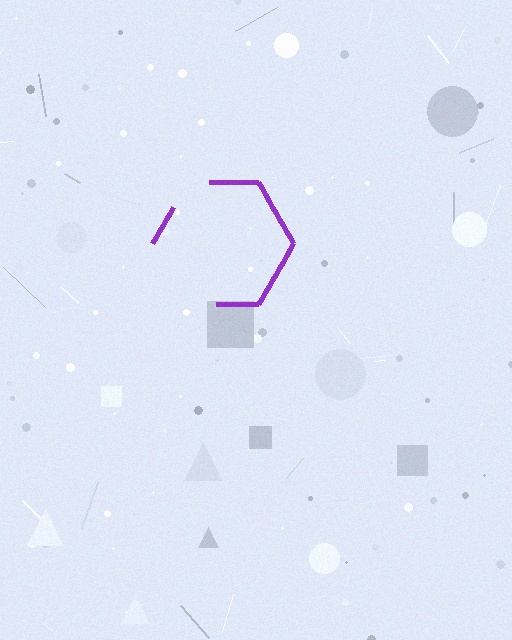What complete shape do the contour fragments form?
The contour fragments form a hexagon.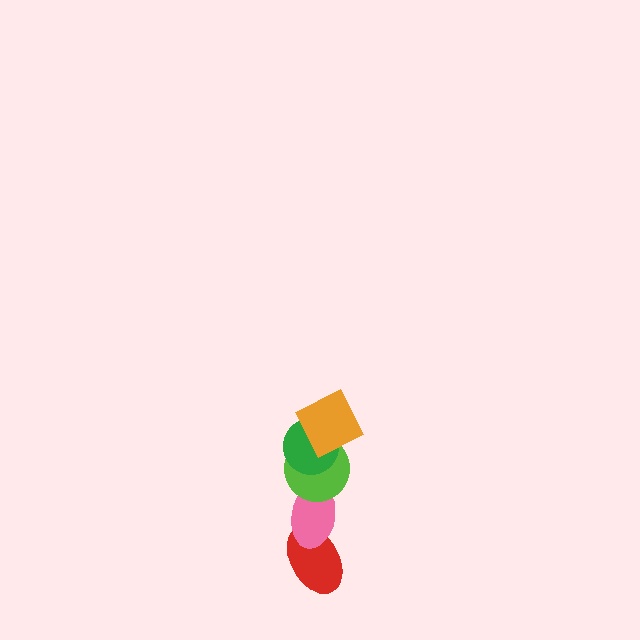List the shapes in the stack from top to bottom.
From top to bottom: the orange square, the green circle, the lime circle, the pink ellipse, the red ellipse.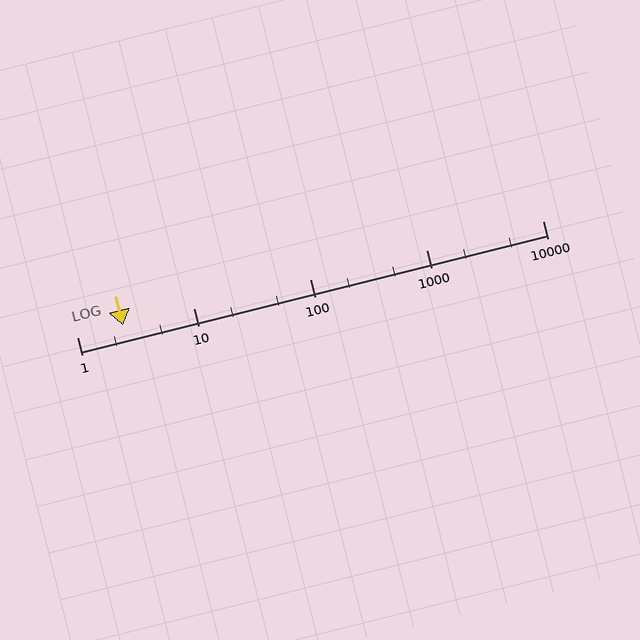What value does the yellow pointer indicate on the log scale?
The pointer indicates approximately 2.5.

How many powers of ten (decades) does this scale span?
The scale spans 4 decades, from 1 to 10000.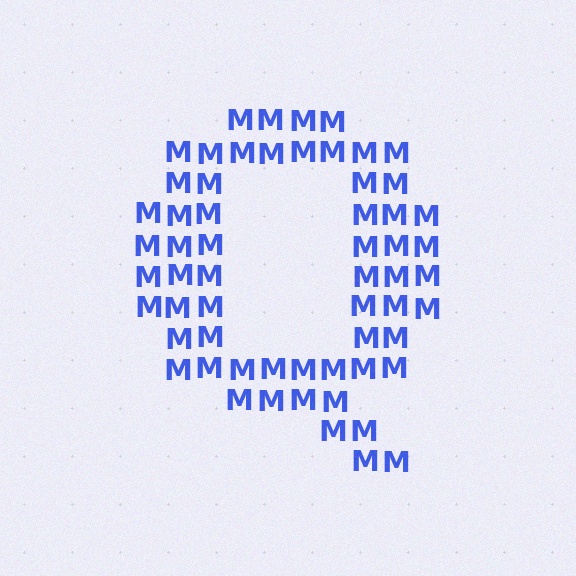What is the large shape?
The large shape is the letter Q.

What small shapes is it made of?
It is made of small letter M's.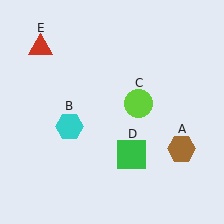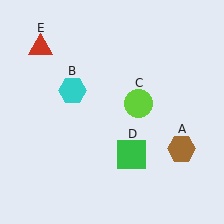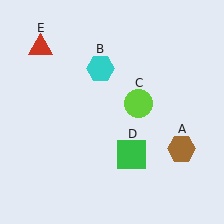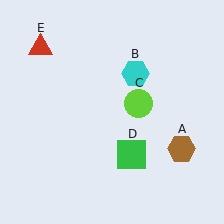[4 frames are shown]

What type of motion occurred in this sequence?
The cyan hexagon (object B) rotated clockwise around the center of the scene.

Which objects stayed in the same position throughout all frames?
Brown hexagon (object A) and lime circle (object C) and green square (object D) and red triangle (object E) remained stationary.